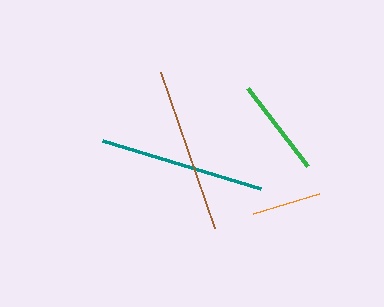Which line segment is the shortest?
The orange line is the shortest at approximately 69 pixels.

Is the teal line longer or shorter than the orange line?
The teal line is longer than the orange line.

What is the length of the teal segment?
The teal segment is approximately 165 pixels long.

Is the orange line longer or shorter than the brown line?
The brown line is longer than the orange line.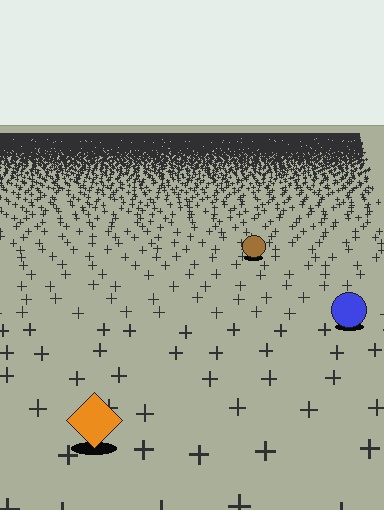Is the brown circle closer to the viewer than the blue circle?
No. The blue circle is closer — you can tell from the texture gradient: the ground texture is coarser near it.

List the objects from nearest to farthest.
From nearest to farthest: the orange diamond, the blue circle, the brown circle.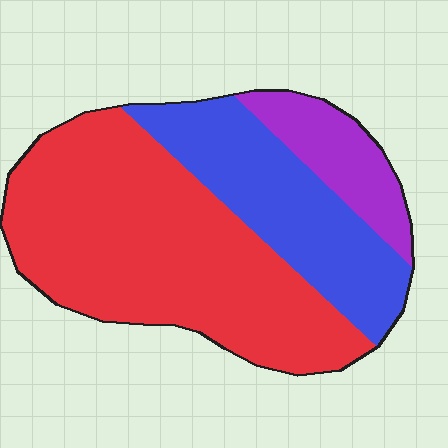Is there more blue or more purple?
Blue.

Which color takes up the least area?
Purple, at roughly 15%.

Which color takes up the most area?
Red, at roughly 60%.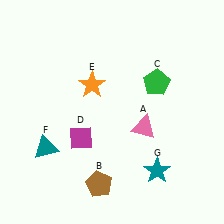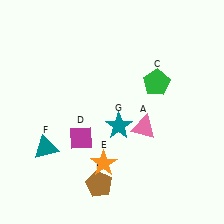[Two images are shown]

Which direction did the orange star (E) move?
The orange star (E) moved down.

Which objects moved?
The objects that moved are: the orange star (E), the teal star (G).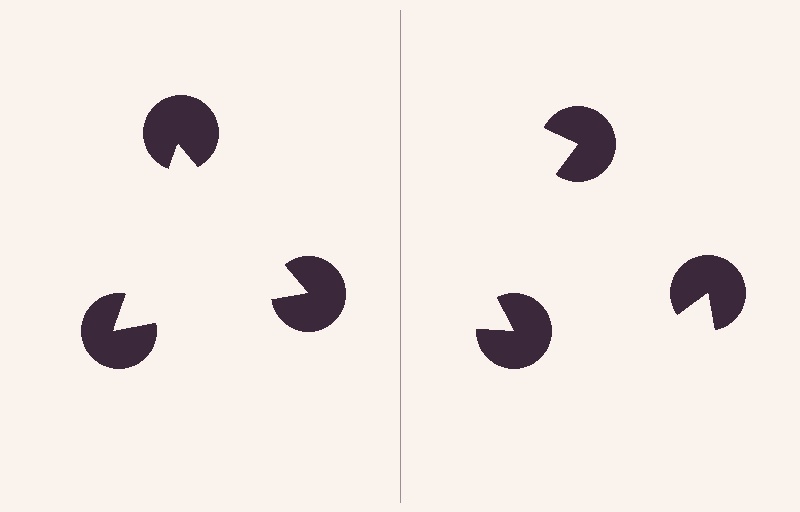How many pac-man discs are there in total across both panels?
6 — 3 on each side.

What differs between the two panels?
The pac-man discs are positioned identically on both sides; only the wedge orientations differ. On the left they align to a triangle; on the right they are misaligned.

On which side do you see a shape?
An illusory triangle appears on the left side. On the right side the wedge cuts are rotated, so no coherent shape forms.